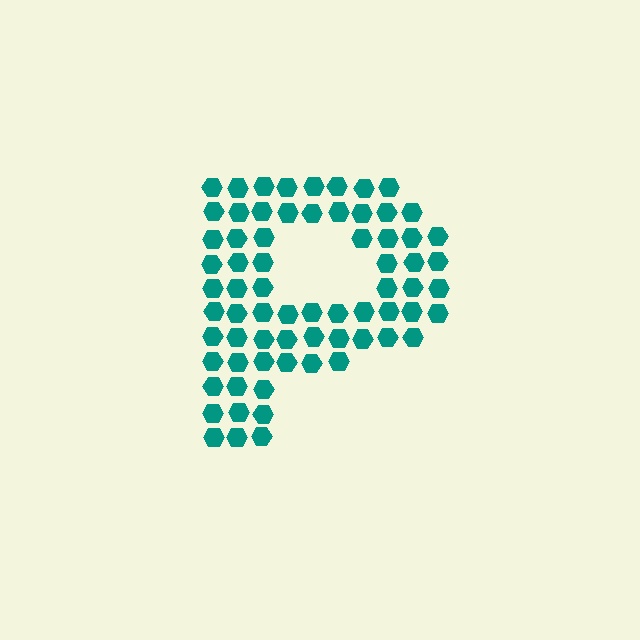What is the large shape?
The large shape is the letter P.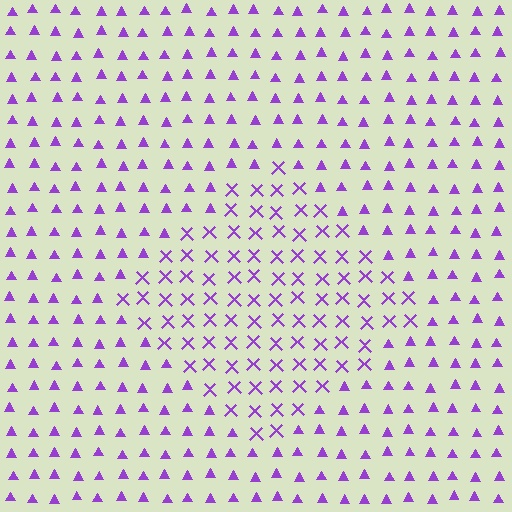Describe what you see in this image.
The image is filled with small purple elements arranged in a uniform grid. A diamond-shaped region contains X marks, while the surrounding area contains triangles. The boundary is defined purely by the change in element shape.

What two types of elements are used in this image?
The image uses X marks inside the diamond region and triangles outside it.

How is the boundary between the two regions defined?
The boundary is defined by a change in element shape: X marks inside vs. triangles outside. All elements share the same color and spacing.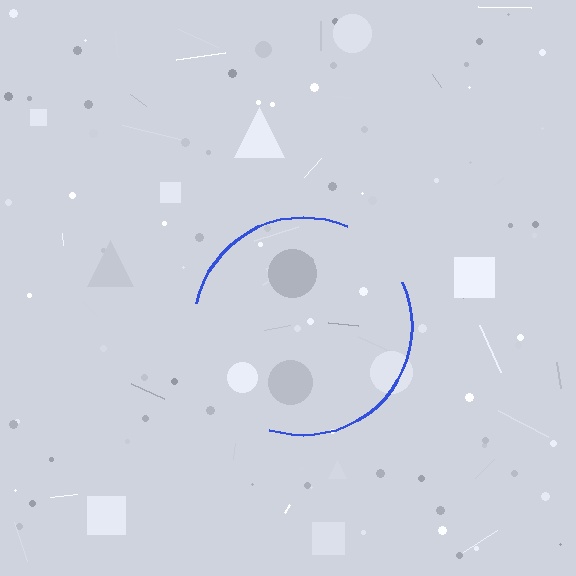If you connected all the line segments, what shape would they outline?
They would outline a circle.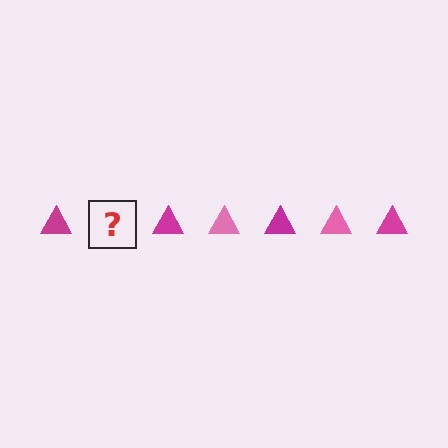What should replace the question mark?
The question mark should be replaced with a pink triangle.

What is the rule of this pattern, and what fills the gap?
The rule is that the pattern cycles through magenta, pink triangles. The gap should be filled with a pink triangle.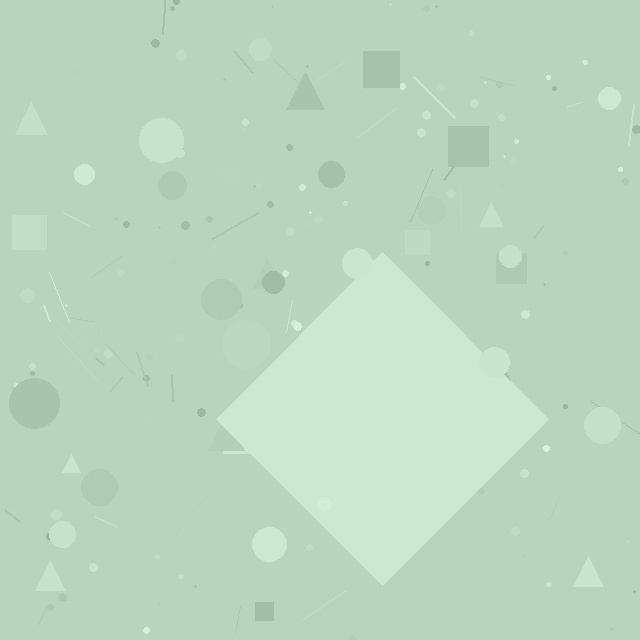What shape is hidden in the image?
A diamond is hidden in the image.